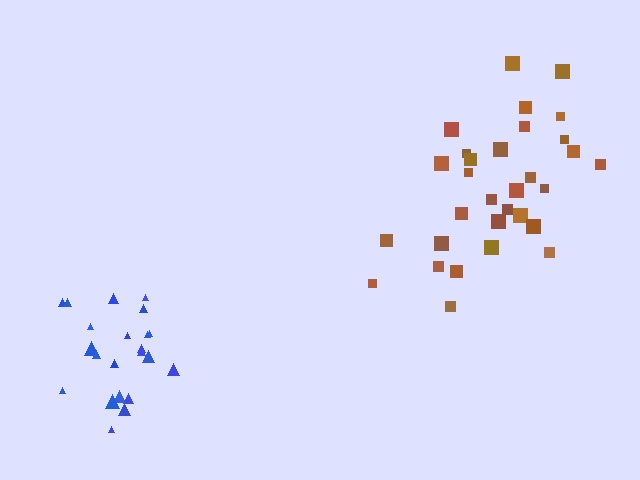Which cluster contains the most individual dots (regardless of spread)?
Brown (31).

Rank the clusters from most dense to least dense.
blue, brown.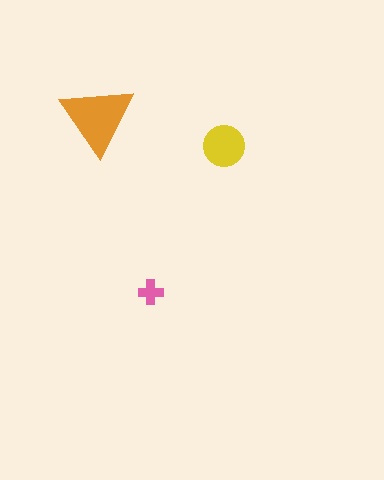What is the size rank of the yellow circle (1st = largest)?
2nd.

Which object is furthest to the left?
The orange triangle is leftmost.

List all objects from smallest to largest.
The pink cross, the yellow circle, the orange triangle.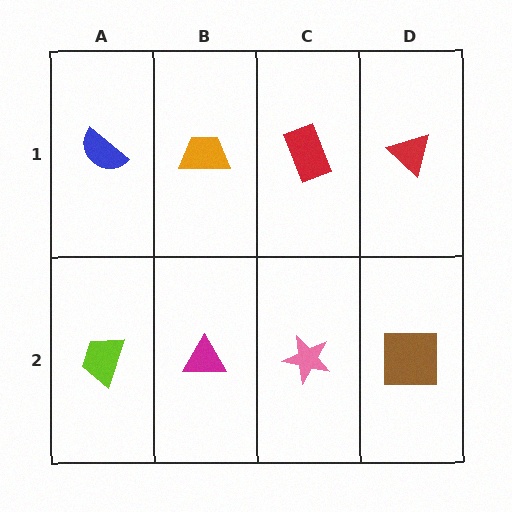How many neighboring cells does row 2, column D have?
2.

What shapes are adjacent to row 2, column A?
A blue semicircle (row 1, column A), a magenta triangle (row 2, column B).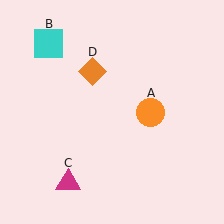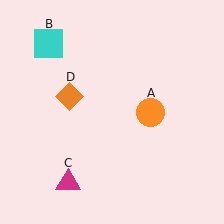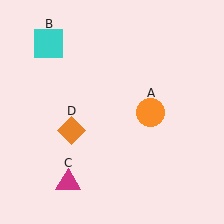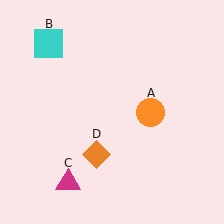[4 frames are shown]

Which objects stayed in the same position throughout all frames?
Orange circle (object A) and cyan square (object B) and magenta triangle (object C) remained stationary.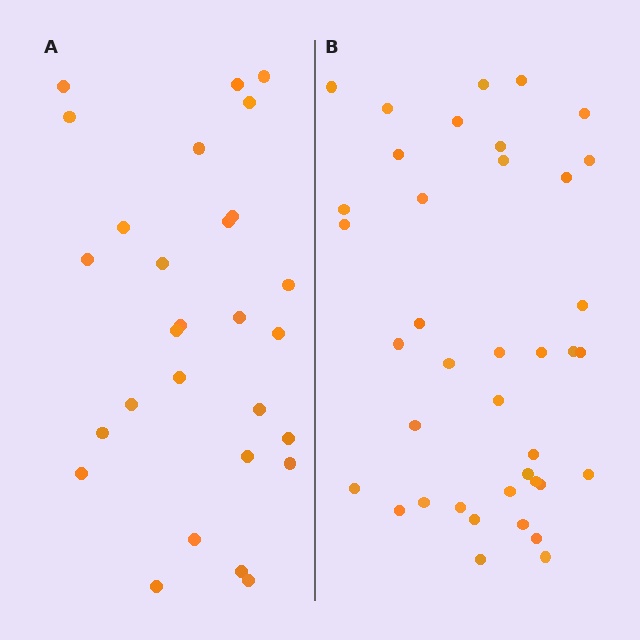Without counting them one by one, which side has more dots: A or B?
Region B (the right region) has more dots.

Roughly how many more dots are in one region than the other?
Region B has roughly 12 or so more dots than region A.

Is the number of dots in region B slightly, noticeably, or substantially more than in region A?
Region B has noticeably more, but not dramatically so. The ratio is roughly 1.4 to 1.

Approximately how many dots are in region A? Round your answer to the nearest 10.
About 30 dots. (The exact count is 28, which rounds to 30.)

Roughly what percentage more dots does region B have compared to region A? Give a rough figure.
About 40% more.